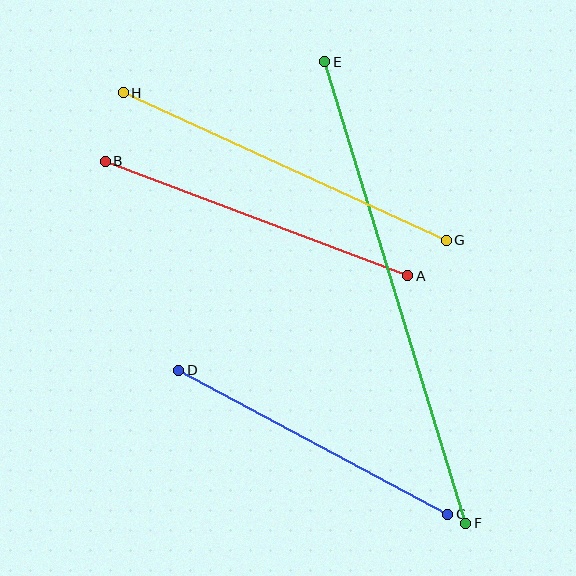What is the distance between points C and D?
The distance is approximately 305 pixels.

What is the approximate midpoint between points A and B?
The midpoint is at approximately (257, 219) pixels.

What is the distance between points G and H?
The distance is approximately 355 pixels.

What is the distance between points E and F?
The distance is approximately 482 pixels.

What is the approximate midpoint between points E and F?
The midpoint is at approximately (395, 293) pixels.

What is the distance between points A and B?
The distance is approximately 323 pixels.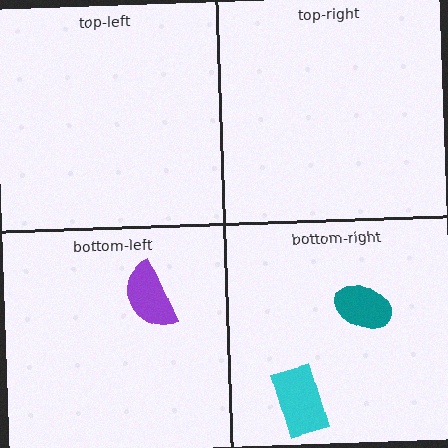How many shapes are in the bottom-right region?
2.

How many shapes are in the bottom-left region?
1.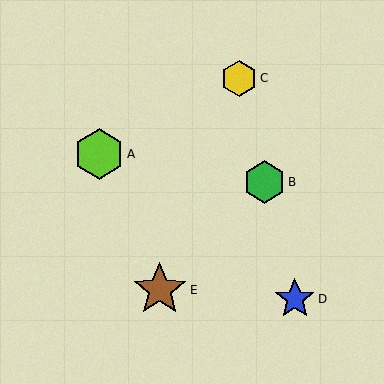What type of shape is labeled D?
Shape D is a blue star.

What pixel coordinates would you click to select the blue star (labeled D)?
Click at (295, 299) to select the blue star D.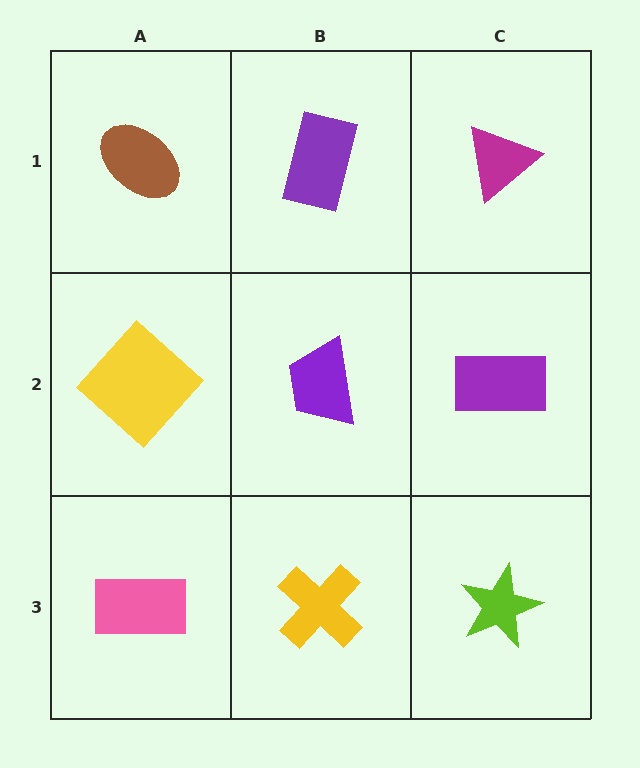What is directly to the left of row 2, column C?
A purple trapezoid.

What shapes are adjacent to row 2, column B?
A purple rectangle (row 1, column B), a yellow cross (row 3, column B), a yellow diamond (row 2, column A), a purple rectangle (row 2, column C).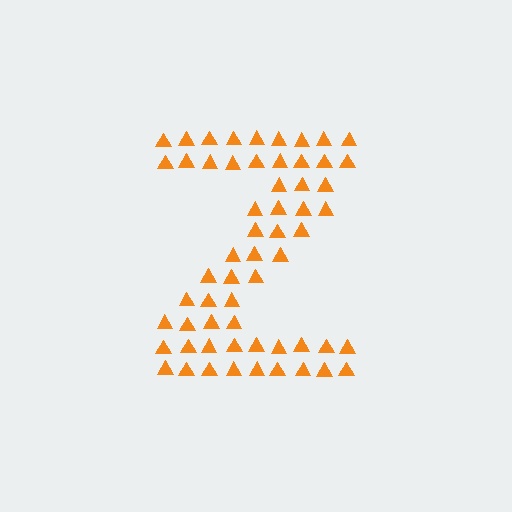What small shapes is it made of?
It is made of small triangles.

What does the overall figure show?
The overall figure shows the letter Z.